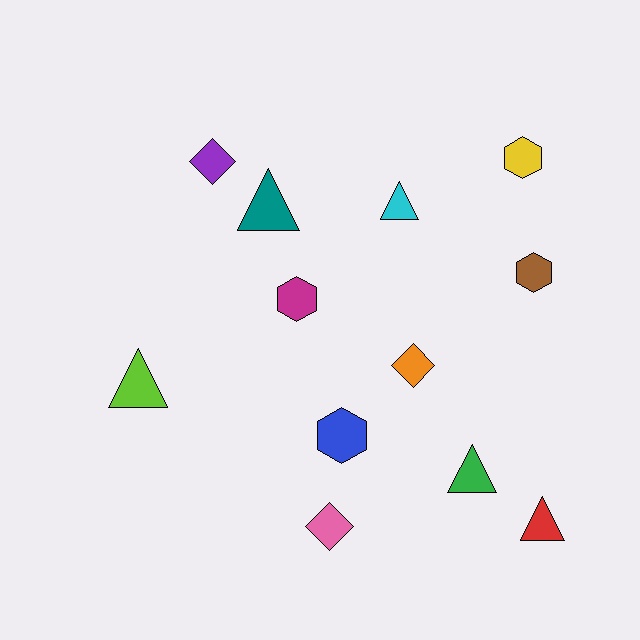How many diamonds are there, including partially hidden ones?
There are 3 diamonds.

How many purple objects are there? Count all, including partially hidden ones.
There is 1 purple object.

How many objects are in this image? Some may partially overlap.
There are 12 objects.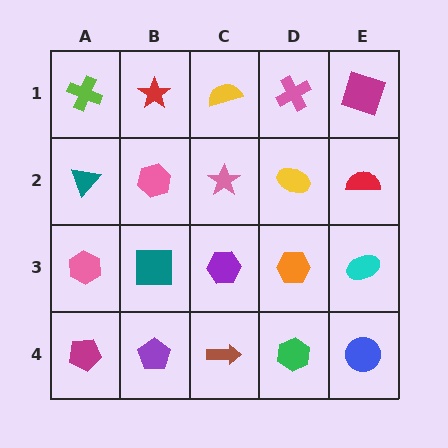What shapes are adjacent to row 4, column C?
A purple hexagon (row 3, column C), a purple pentagon (row 4, column B), a green hexagon (row 4, column D).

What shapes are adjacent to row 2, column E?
A magenta square (row 1, column E), a cyan ellipse (row 3, column E), a yellow ellipse (row 2, column D).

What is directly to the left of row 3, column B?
A pink hexagon.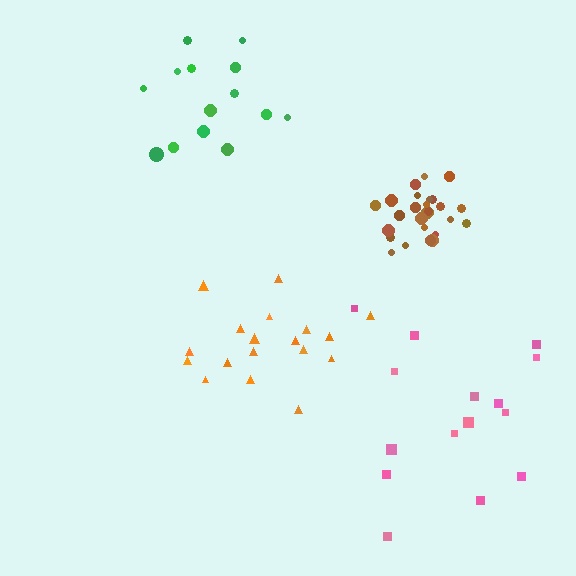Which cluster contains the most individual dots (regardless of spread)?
Brown (26).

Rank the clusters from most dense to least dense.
brown, orange, green, pink.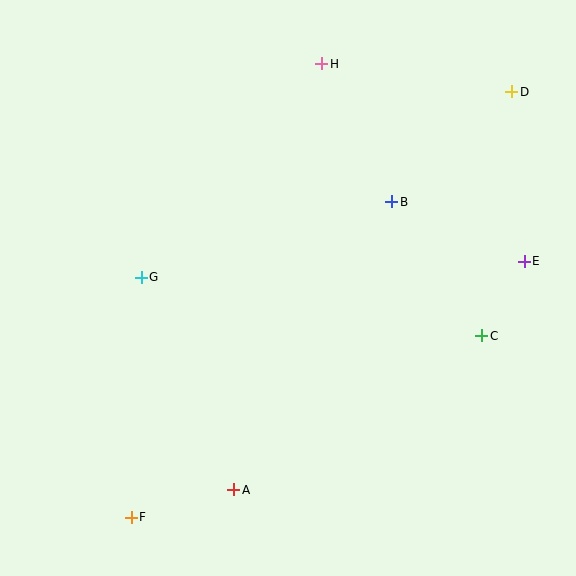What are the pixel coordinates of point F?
Point F is at (131, 517).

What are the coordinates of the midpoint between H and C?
The midpoint between H and C is at (402, 200).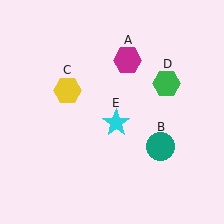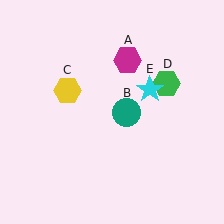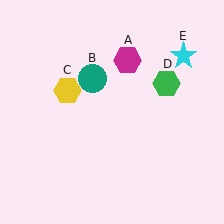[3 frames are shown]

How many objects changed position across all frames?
2 objects changed position: teal circle (object B), cyan star (object E).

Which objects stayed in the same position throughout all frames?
Magenta hexagon (object A) and yellow hexagon (object C) and green hexagon (object D) remained stationary.